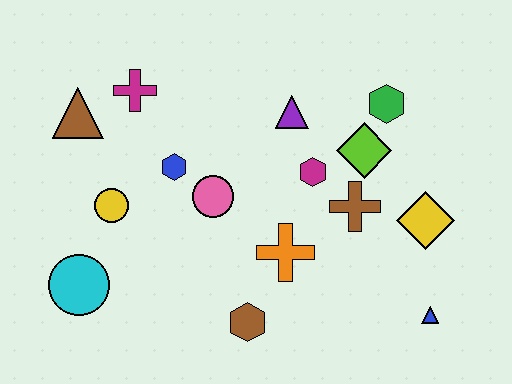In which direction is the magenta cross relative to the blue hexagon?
The magenta cross is above the blue hexagon.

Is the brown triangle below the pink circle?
No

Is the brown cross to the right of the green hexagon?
No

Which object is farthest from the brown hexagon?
The brown triangle is farthest from the brown hexagon.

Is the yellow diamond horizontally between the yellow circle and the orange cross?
No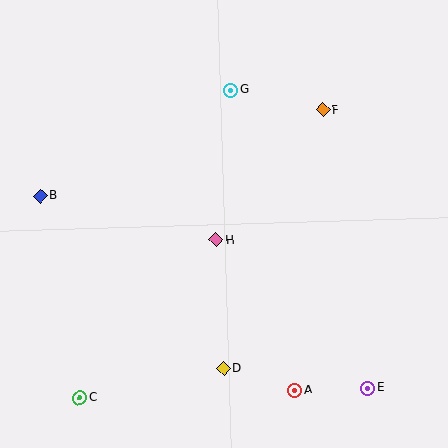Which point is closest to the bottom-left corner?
Point C is closest to the bottom-left corner.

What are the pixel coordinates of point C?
Point C is at (80, 398).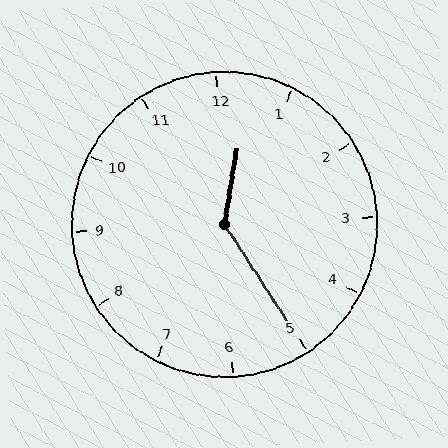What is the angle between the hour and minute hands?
Approximately 138 degrees.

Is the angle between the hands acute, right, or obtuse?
It is obtuse.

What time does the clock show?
12:25.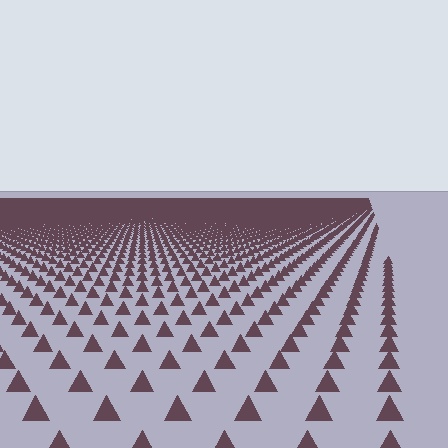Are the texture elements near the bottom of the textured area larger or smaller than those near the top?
Larger. Near the bottom, elements are closer to the viewer and appear at a bigger on-screen size.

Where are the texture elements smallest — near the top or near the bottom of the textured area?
Near the top.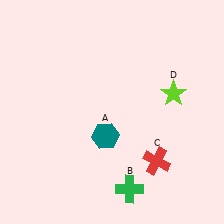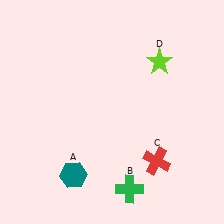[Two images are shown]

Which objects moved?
The objects that moved are: the teal hexagon (A), the lime star (D).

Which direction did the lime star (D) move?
The lime star (D) moved up.